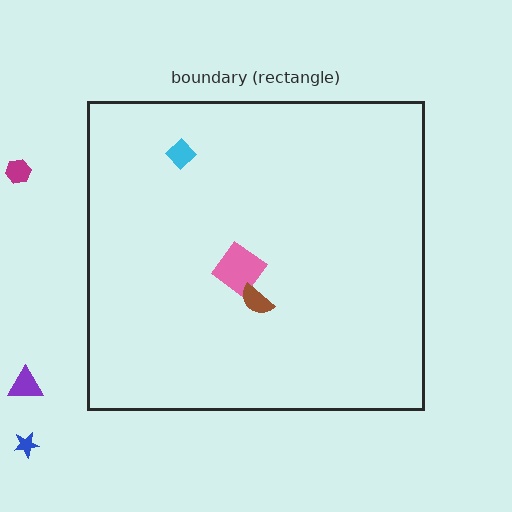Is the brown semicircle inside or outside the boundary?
Inside.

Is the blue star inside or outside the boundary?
Outside.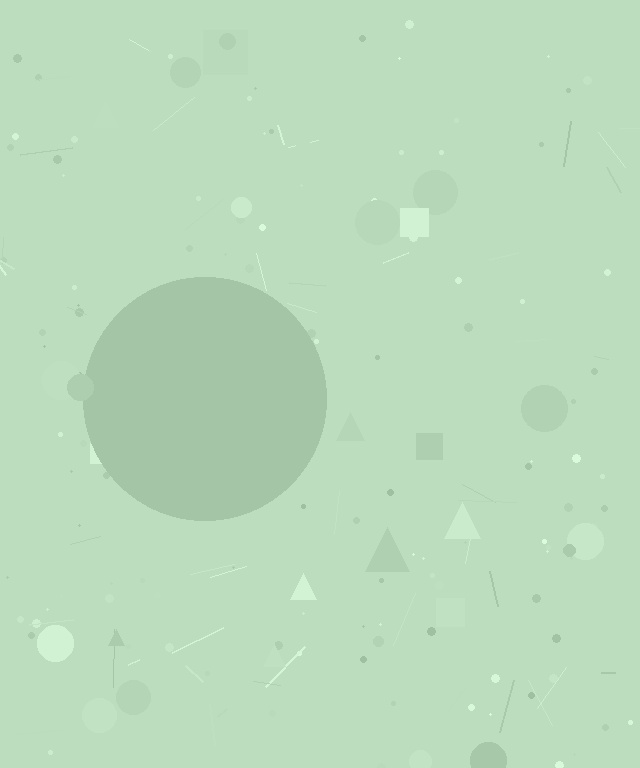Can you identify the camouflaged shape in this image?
The camouflaged shape is a circle.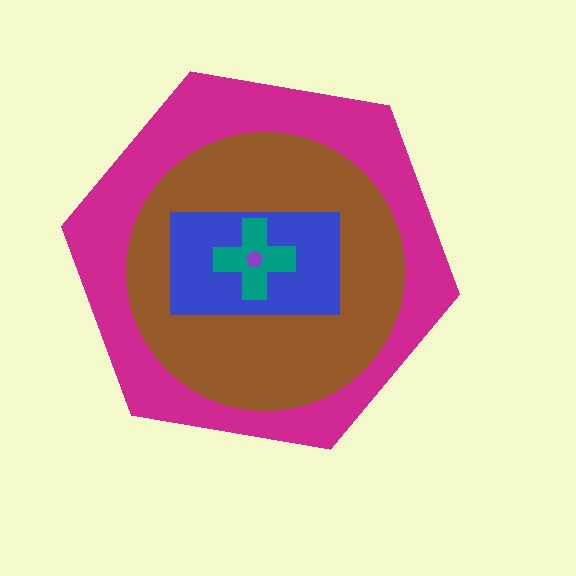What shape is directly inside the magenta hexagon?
The brown circle.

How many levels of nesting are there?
5.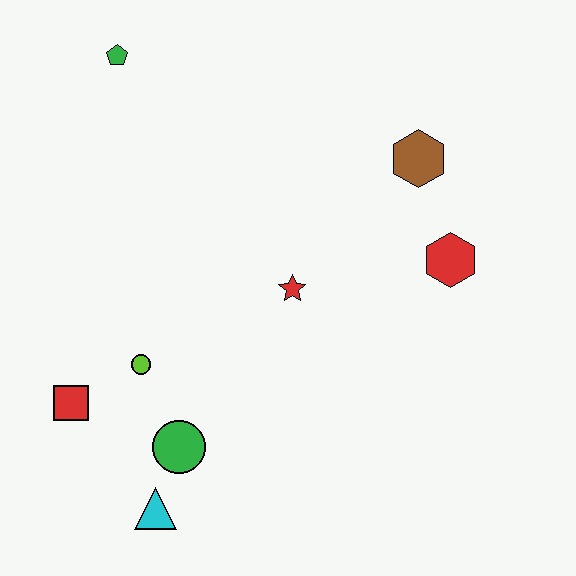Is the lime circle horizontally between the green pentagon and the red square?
No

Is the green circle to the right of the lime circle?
Yes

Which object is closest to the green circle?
The cyan triangle is closest to the green circle.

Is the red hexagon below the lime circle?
No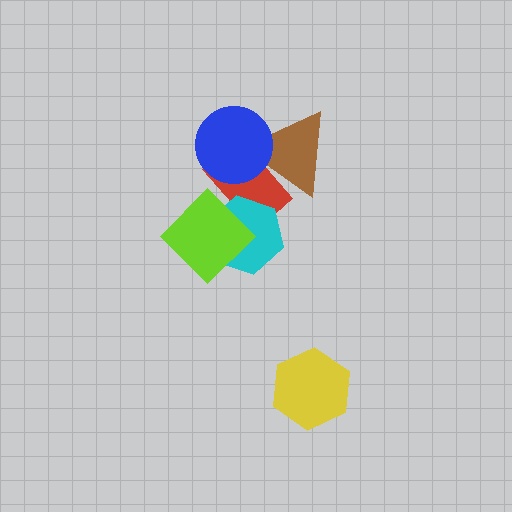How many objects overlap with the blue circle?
2 objects overlap with the blue circle.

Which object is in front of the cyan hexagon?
The lime diamond is in front of the cyan hexagon.